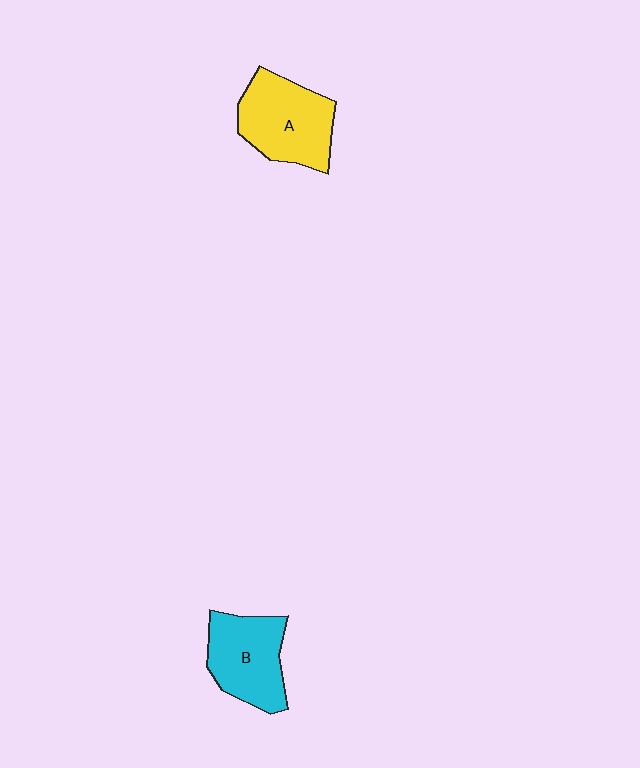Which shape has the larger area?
Shape A (yellow).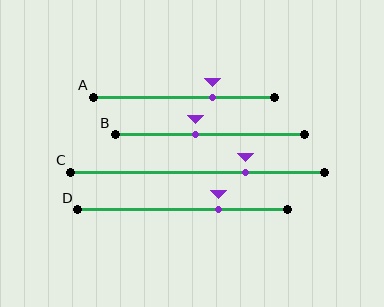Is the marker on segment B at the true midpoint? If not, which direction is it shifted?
No, the marker on segment B is shifted to the left by about 7% of the segment length.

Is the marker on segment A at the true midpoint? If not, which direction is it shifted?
No, the marker on segment A is shifted to the right by about 16% of the segment length.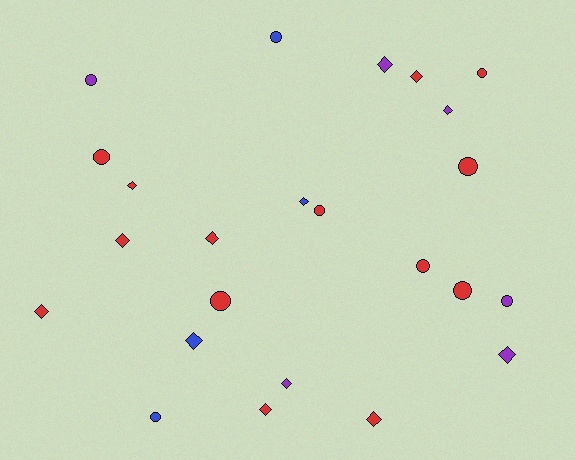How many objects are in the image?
There are 24 objects.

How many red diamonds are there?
There are 7 red diamonds.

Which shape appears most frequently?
Diamond, with 13 objects.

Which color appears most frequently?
Red, with 14 objects.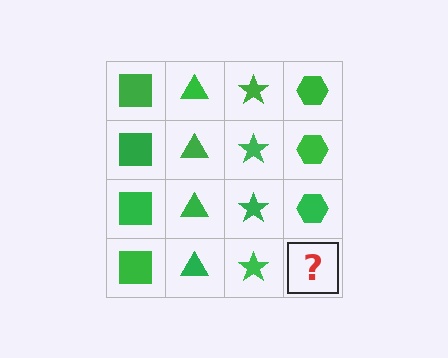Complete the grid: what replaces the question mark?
The question mark should be replaced with a green hexagon.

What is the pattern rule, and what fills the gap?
The rule is that each column has a consistent shape. The gap should be filled with a green hexagon.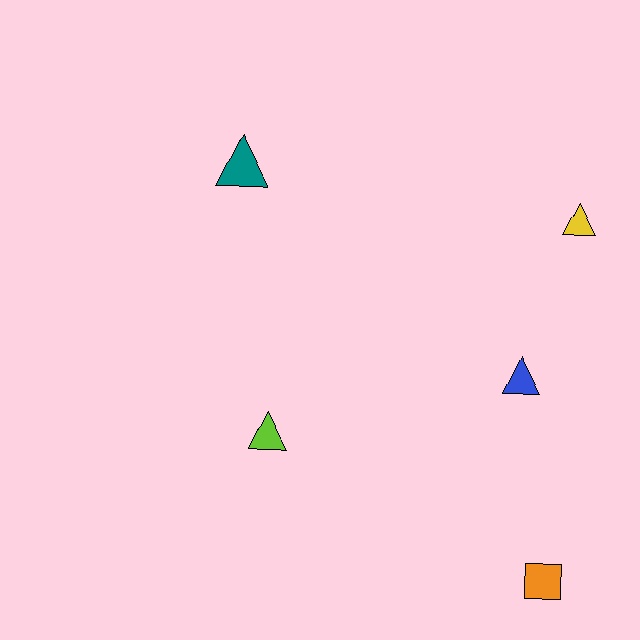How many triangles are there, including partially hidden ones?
There are 4 triangles.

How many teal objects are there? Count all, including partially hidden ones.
There is 1 teal object.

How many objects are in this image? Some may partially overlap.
There are 5 objects.